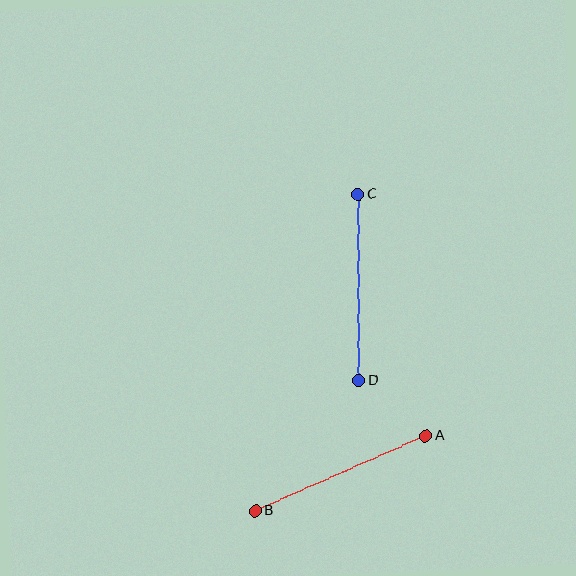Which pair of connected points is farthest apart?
Points A and B are farthest apart.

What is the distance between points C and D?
The distance is approximately 186 pixels.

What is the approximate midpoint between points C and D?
The midpoint is at approximately (358, 287) pixels.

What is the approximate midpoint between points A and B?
The midpoint is at approximately (340, 473) pixels.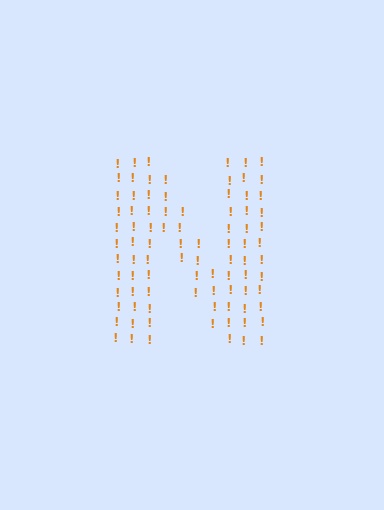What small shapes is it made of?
It is made of small exclamation marks.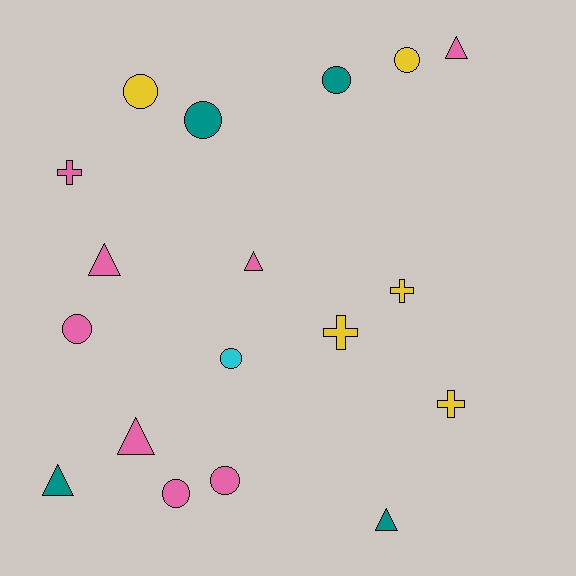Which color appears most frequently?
Pink, with 8 objects.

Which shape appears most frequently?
Circle, with 8 objects.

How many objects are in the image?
There are 18 objects.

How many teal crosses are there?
There are no teal crosses.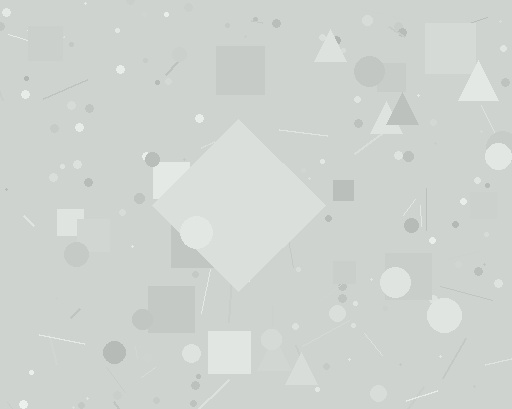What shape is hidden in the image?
A diamond is hidden in the image.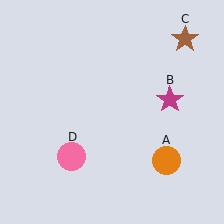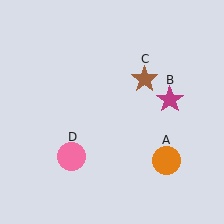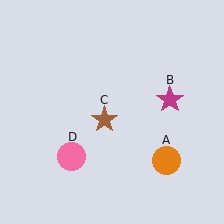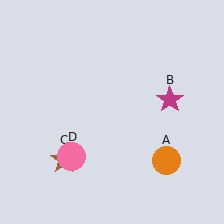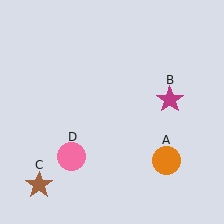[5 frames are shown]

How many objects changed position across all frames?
1 object changed position: brown star (object C).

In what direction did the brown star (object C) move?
The brown star (object C) moved down and to the left.